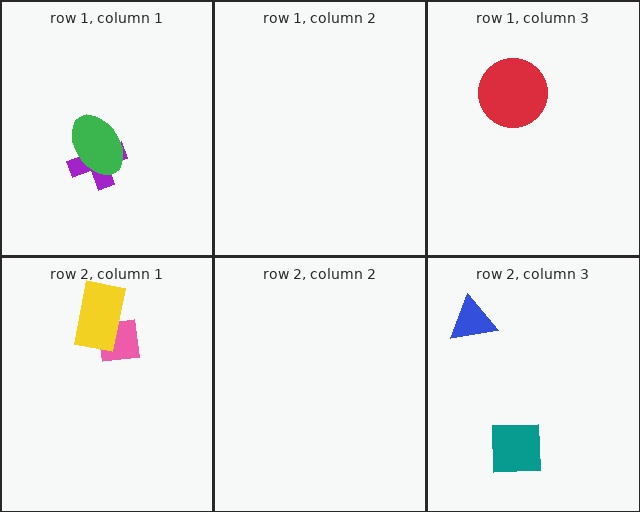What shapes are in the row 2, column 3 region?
The teal square, the blue triangle.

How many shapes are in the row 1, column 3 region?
1.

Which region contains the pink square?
The row 2, column 1 region.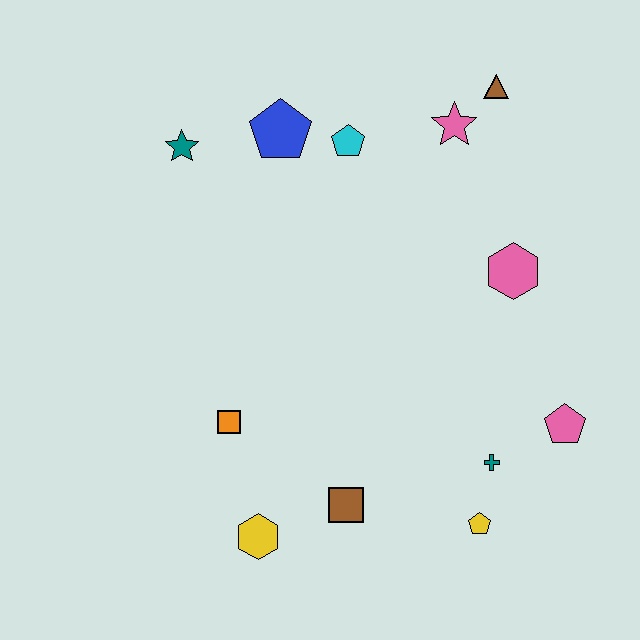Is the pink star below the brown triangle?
Yes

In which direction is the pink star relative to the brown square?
The pink star is above the brown square.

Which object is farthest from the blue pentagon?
The yellow pentagon is farthest from the blue pentagon.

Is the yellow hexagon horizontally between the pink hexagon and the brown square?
No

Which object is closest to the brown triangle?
The pink star is closest to the brown triangle.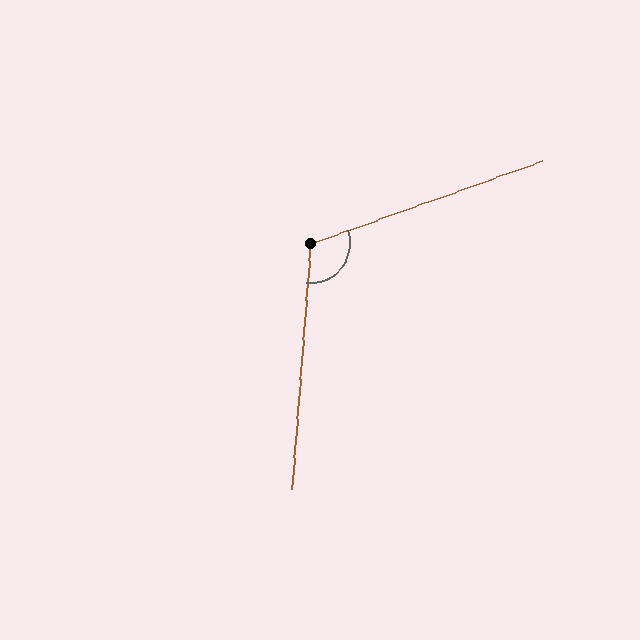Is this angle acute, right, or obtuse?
It is obtuse.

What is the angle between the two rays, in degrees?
Approximately 114 degrees.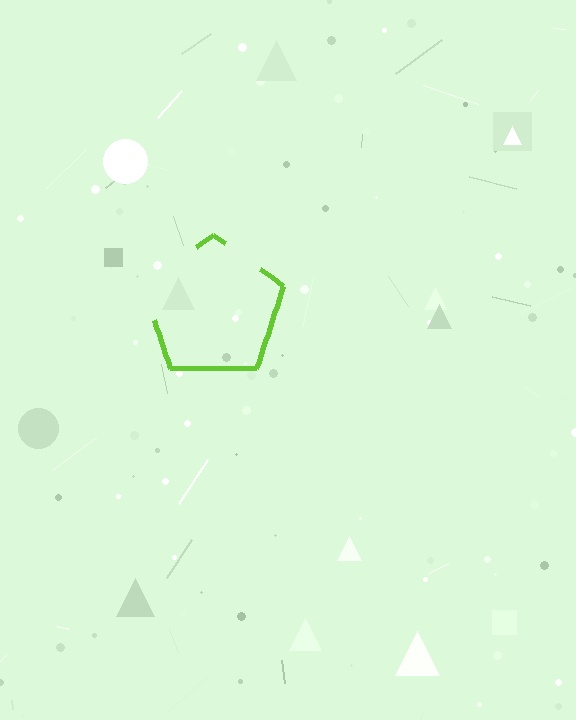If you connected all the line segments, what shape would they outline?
They would outline a pentagon.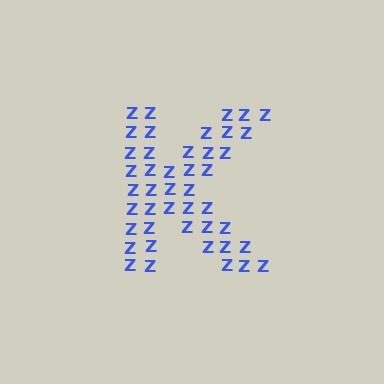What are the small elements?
The small elements are letter Z's.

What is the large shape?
The large shape is the letter K.